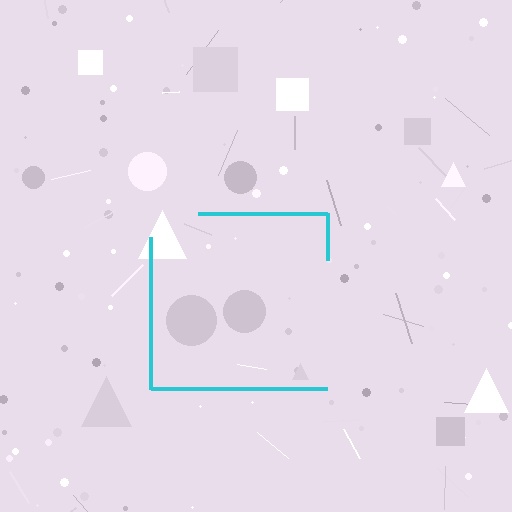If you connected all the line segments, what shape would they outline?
They would outline a square.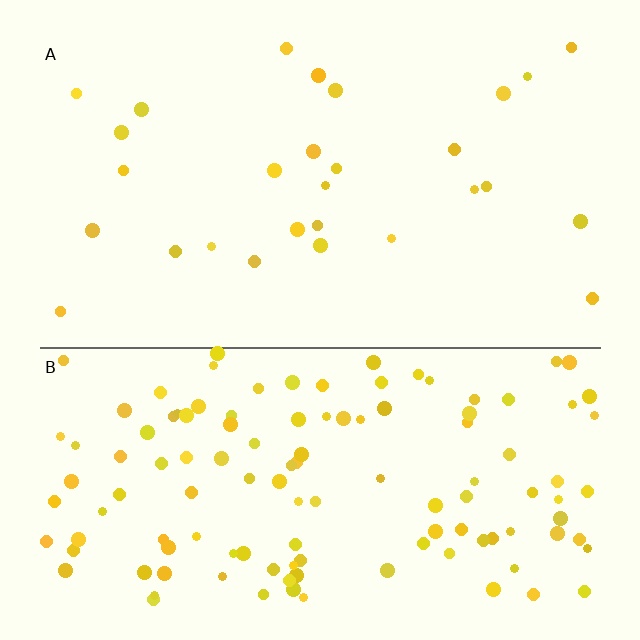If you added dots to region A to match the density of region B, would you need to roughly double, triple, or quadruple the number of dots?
Approximately quadruple.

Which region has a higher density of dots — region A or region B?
B (the bottom).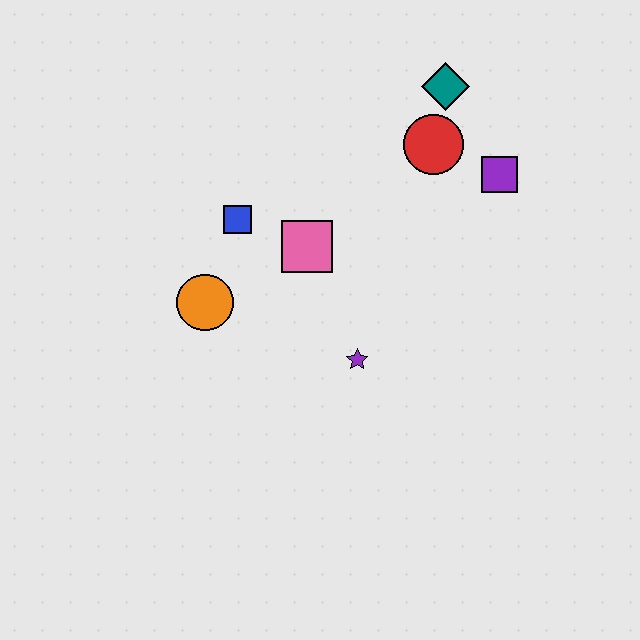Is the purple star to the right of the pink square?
Yes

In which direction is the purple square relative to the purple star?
The purple square is above the purple star.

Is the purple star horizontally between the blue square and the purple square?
Yes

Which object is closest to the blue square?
The pink square is closest to the blue square.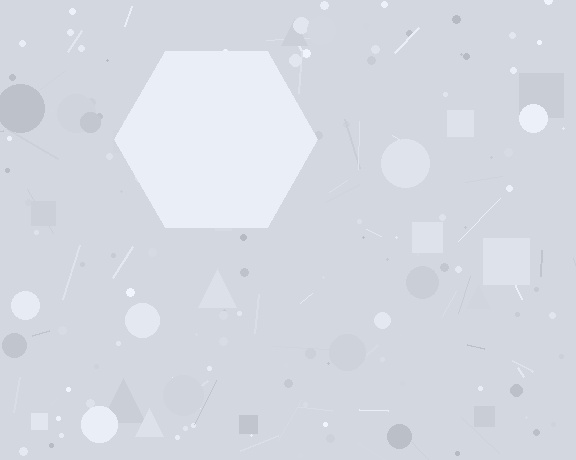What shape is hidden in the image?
A hexagon is hidden in the image.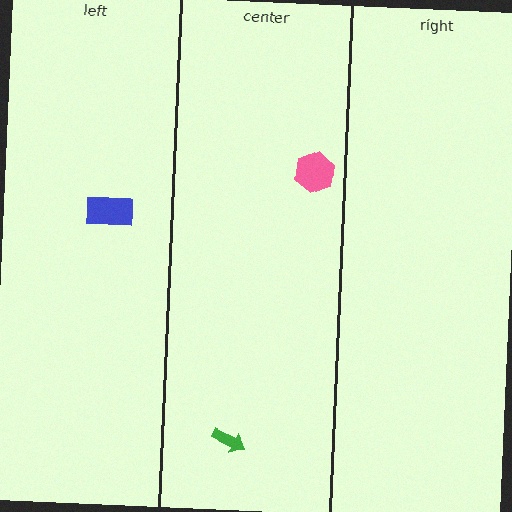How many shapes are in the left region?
1.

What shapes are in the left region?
The blue rectangle.